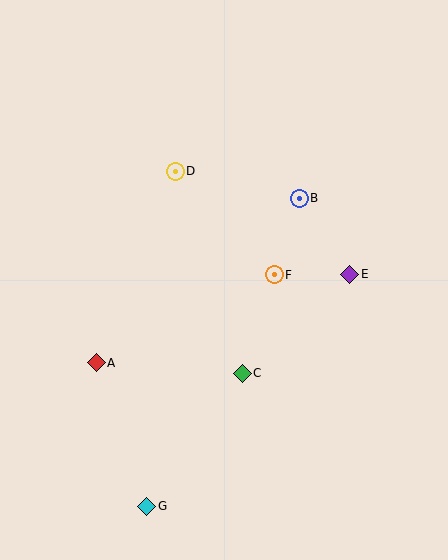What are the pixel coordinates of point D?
Point D is at (175, 171).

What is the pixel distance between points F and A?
The distance between F and A is 198 pixels.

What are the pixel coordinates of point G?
Point G is at (147, 506).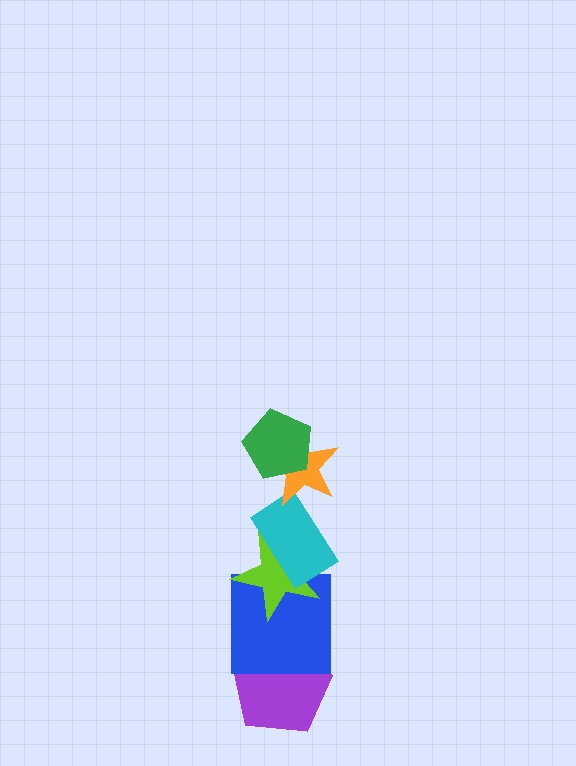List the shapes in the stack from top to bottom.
From top to bottom: the green pentagon, the orange star, the cyan rectangle, the lime star, the blue square, the purple pentagon.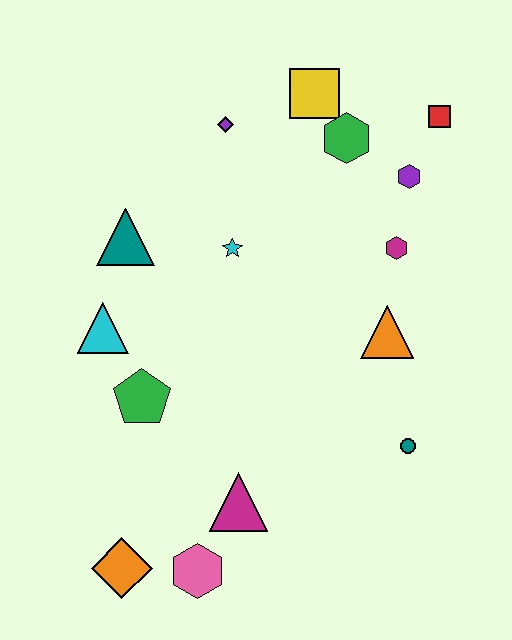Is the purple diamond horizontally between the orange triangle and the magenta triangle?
No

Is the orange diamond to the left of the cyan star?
Yes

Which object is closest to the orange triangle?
The magenta hexagon is closest to the orange triangle.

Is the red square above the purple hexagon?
Yes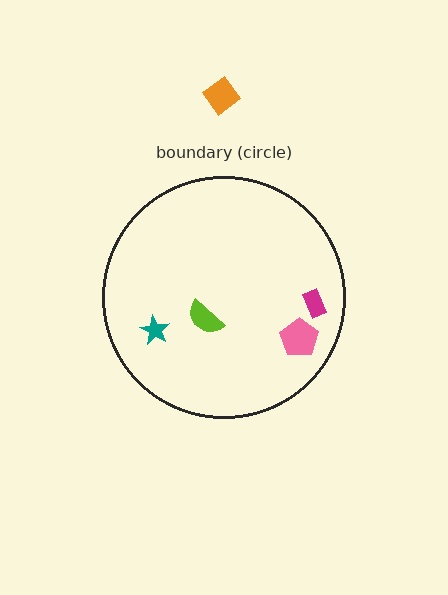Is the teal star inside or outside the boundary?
Inside.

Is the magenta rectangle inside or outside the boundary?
Inside.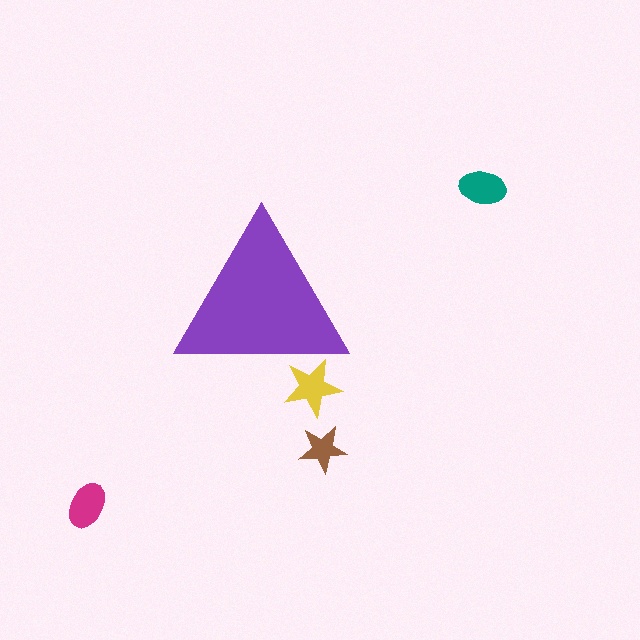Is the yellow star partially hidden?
Yes, the yellow star is partially hidden behind the purple triangle.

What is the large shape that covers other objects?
A purple triangle.